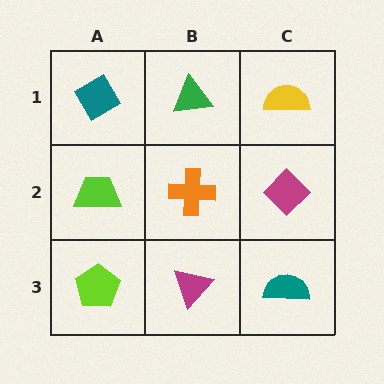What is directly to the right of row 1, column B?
A yellow semicircle.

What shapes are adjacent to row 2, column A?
A teal diamond (row 1, column A), a lime pentagon (row 3, column A), an orange cross (row 2, column B).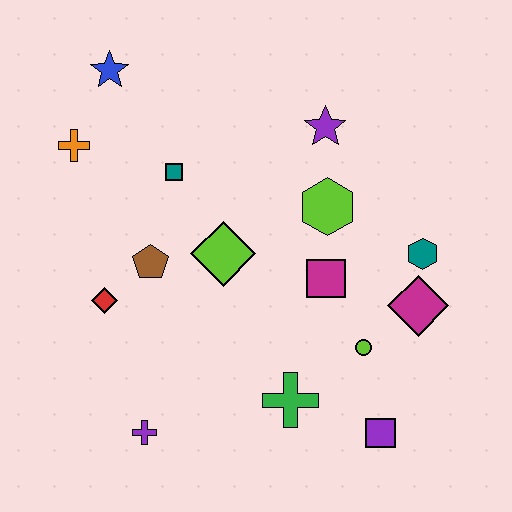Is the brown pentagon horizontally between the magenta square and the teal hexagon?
No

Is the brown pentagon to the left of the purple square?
Yes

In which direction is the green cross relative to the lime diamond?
The green cross is below the lime diamond.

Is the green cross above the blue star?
No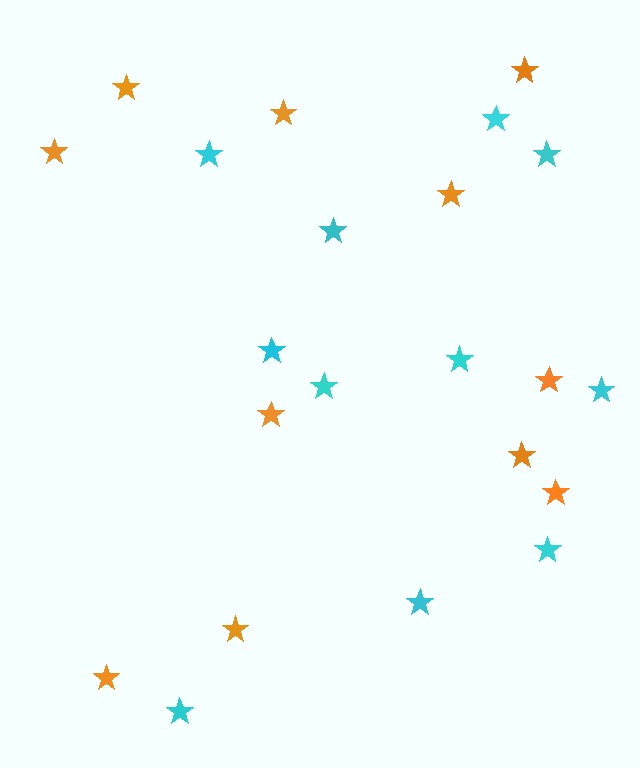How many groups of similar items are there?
There are 2 groups: one group of orange stars (11) and one group of cyan stars (11).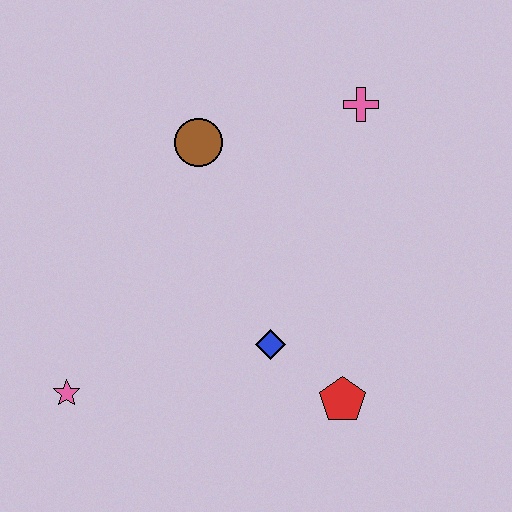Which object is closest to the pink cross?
The brown circle is closest to the pink cross.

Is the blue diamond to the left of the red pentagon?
Yes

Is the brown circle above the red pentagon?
Yes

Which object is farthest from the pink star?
The pink cross is farthest from the pink star.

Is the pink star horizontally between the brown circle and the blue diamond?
No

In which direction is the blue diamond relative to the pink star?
The blue diamond is to the right of the pink star.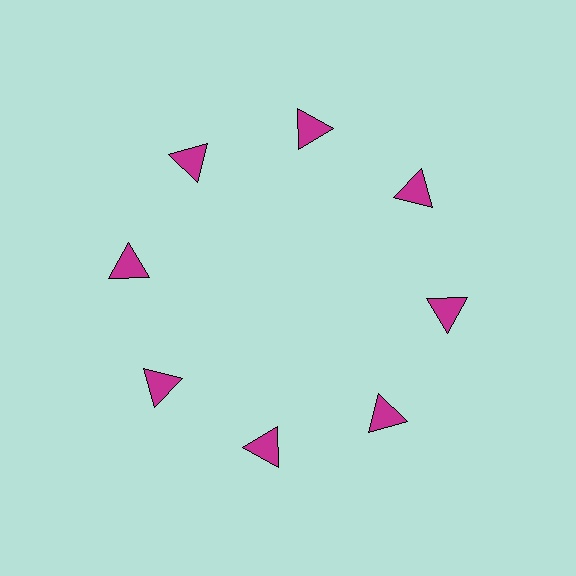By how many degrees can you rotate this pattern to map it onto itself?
The pattern maps onto itself every 45 degrees of rotation.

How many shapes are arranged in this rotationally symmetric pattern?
There are 8 shapes, arranged in 8 groups of 1.